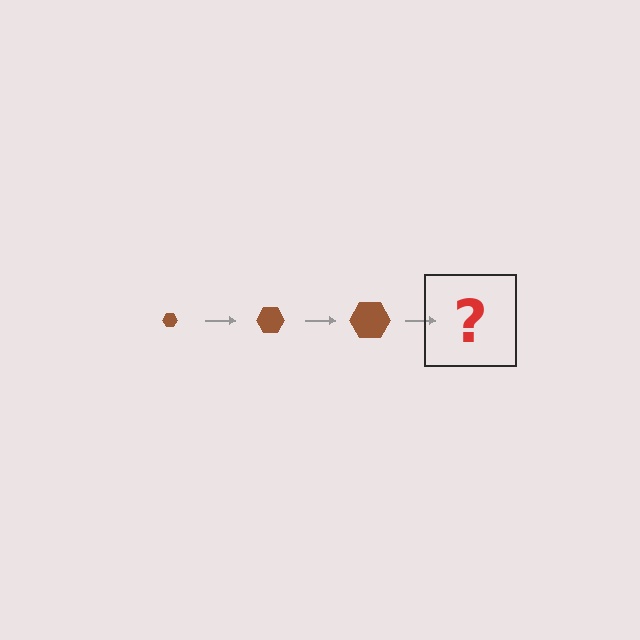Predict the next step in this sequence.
The next step is a brown hexagon, larger than the previous one.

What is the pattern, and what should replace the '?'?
The pattern is that the hexagon gets progressively larger each step. The '?' should be a brown hexagon, larger than the previous one.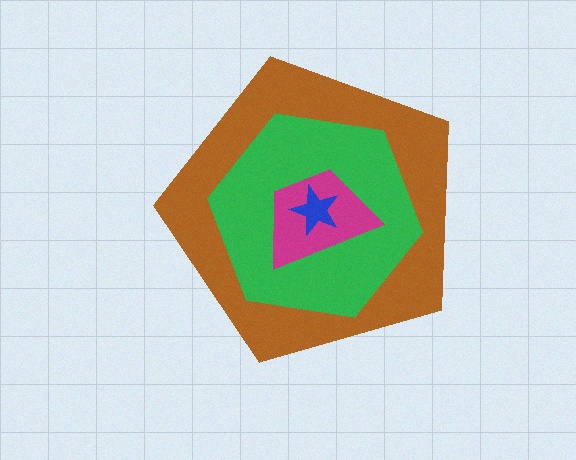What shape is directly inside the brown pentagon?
The green hexagon.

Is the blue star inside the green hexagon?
Yes.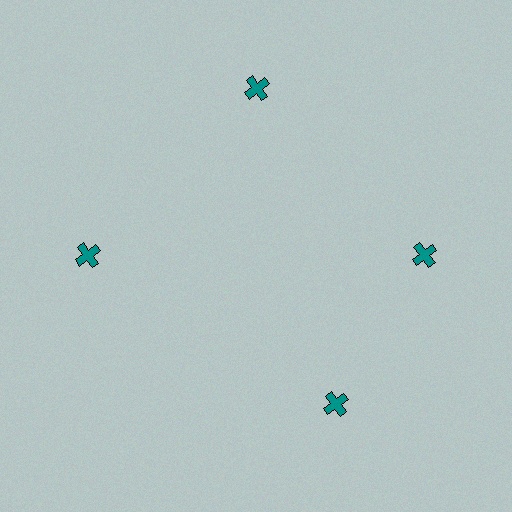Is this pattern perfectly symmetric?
No. The 4 teal crosses are arranged in a ring, but one element near the 6 o'clock position is rotated out of alignment along the ring, breaking the 4-fold rotational symmetry.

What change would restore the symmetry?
The symmetry would be restored by rotating it back into even spacing with its neighbors so that all 4 crosses sit at equal angles and equal distance from the center.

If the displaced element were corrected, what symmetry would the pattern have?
It would have 4-fold rotational symmetry — the pattern would map onto itself every 90 degrees.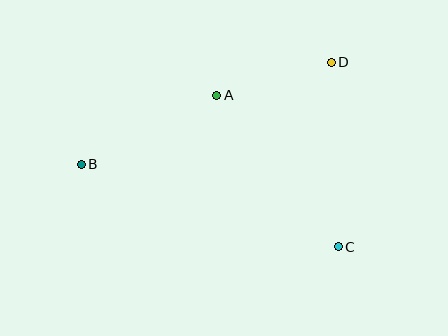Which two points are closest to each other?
Points A and D are closest to each other.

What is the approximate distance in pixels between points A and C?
The distance between A and C is approximately 194 pixels.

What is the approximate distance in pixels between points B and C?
The distance between B and C is approximately 270 pixels.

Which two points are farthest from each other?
Points B and D are farthest from each other.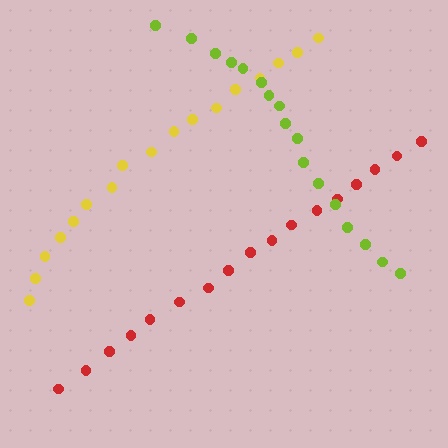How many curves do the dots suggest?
There are 3 distinct paths.